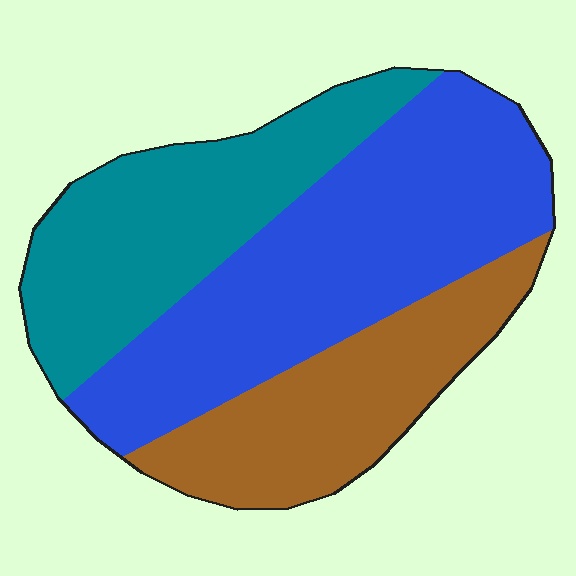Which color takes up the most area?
Blue, at roughly 45%.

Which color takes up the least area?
Brown, at roughly 25%.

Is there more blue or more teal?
Blue.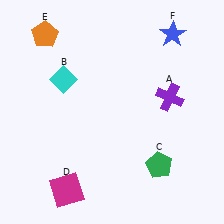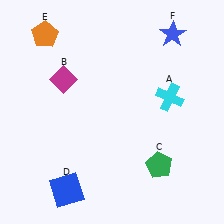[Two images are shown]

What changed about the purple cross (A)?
In Image 1, A is purple. In Image 2, it changed to cyan.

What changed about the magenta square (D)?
In Image 1, D is magenta. In Image 2, it changed to blue.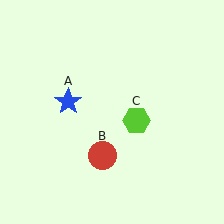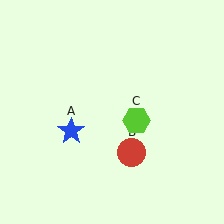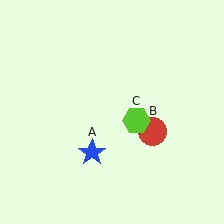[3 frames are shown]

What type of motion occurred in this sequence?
The blue star (object A), red circle (object B) rotated counterclockwise around the center of the scene.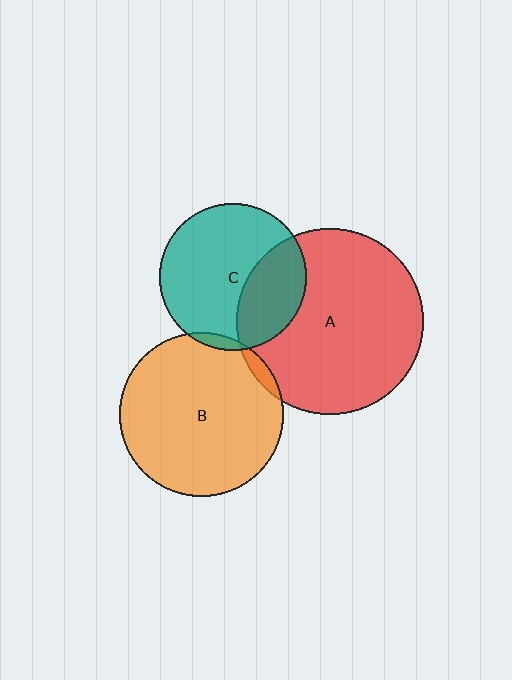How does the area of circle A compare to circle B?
Approximately 1.3 times.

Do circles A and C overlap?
Yes.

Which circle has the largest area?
Circle A (red).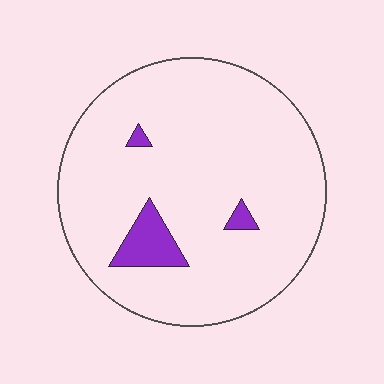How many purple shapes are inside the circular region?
3.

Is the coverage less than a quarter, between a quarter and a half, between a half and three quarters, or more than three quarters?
Less than a quarter.